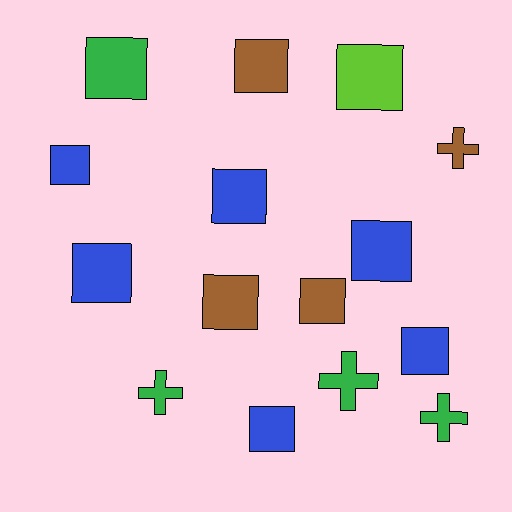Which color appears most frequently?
Blue, with 6 objects.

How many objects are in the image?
There are 15 objects.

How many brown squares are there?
There are 3 brown squares.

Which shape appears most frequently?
Square, with 11 objects.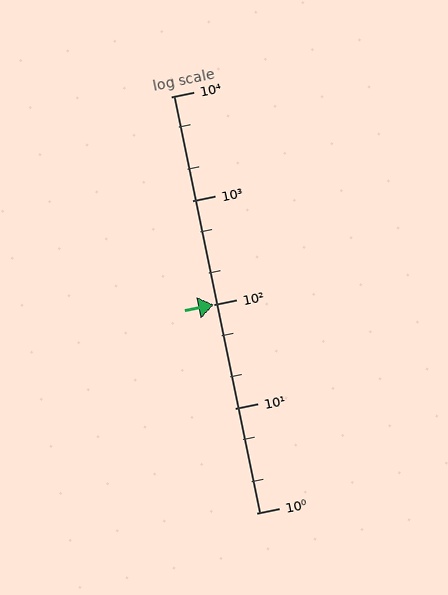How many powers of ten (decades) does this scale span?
The scale spans 4 decades, from 1 to 10000.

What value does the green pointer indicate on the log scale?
The pointer indicates approximately 100.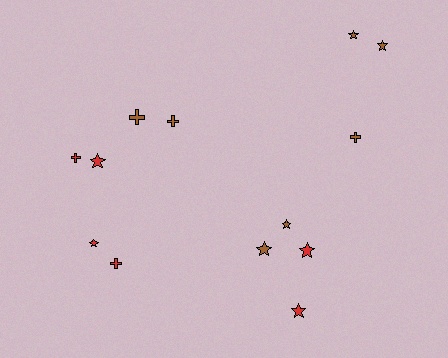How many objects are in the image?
There are 13 objects.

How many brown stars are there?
There are 4 brown stars.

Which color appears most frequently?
Brown, with 7 objects.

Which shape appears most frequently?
Star, with 8 objects.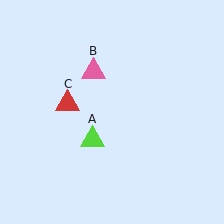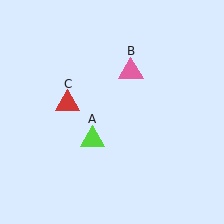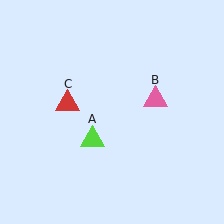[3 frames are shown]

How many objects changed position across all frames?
1 object changed position: pink triangle (object B).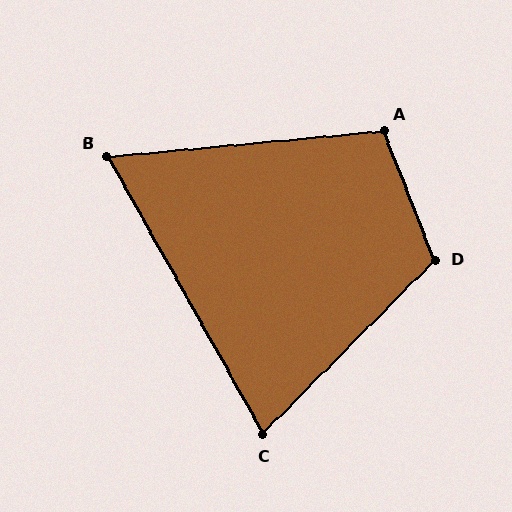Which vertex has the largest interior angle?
D, at approximately 114 degrees.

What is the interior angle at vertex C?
Approximately 74 degrees (acute).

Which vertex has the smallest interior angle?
B, at approximately 66 degrees.